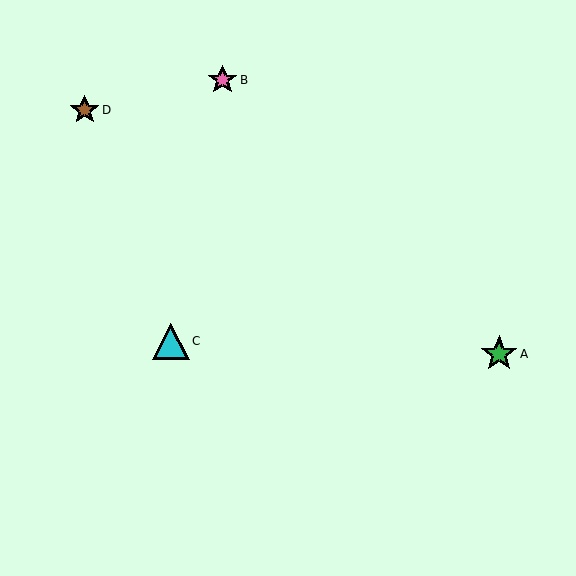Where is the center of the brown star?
The center of the brown star is at (85, 110).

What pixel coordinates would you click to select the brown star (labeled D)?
Click at (85, 110) to select the brown star D.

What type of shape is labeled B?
Shape B is a pink star.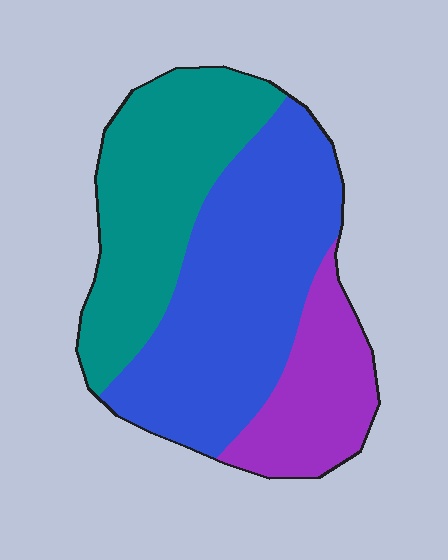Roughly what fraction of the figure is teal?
Teal covers roughly 35% of the figure.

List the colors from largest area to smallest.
From largest to smallest: blue, teal, purple.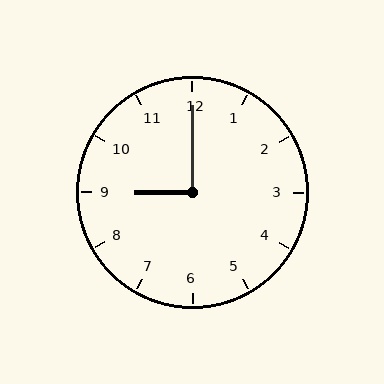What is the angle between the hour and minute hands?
Approximately 90 degrees.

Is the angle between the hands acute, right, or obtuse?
It is right.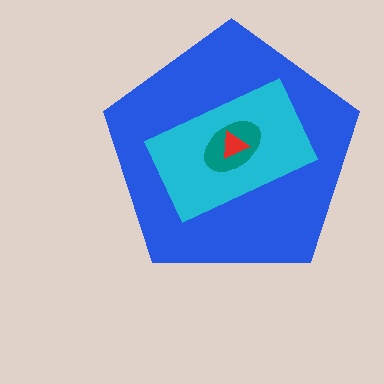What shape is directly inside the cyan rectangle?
The teal ellipse.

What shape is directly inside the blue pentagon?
The cyan rectangle.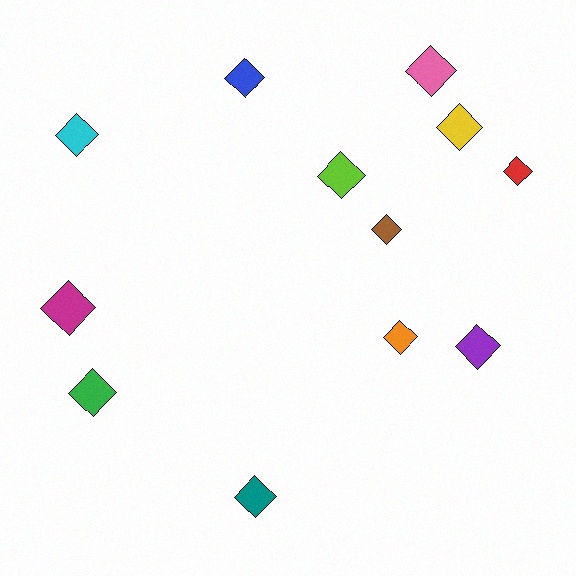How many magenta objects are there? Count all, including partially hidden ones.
There is 1 magenta object.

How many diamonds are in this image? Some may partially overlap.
There are 12 diamonds.